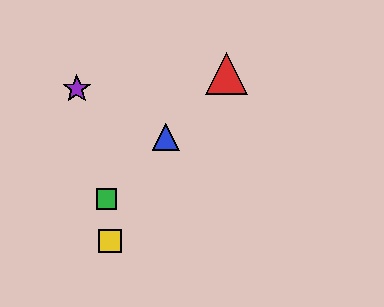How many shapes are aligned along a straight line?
3 shapes (the red triangle, the blue triangle, the green square) are aligned along a straight line.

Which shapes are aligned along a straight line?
The red triangle, the blue triangle, the green square are aligned along a straight line.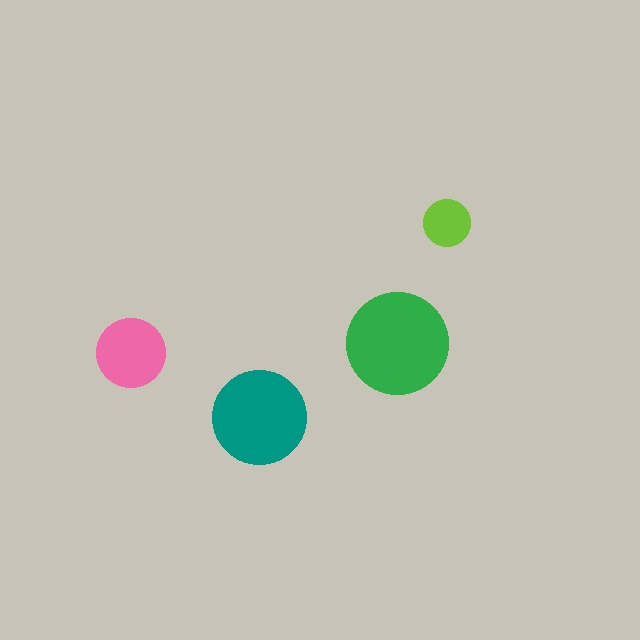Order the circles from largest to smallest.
the green one, the teal one, the pink one, the lime one.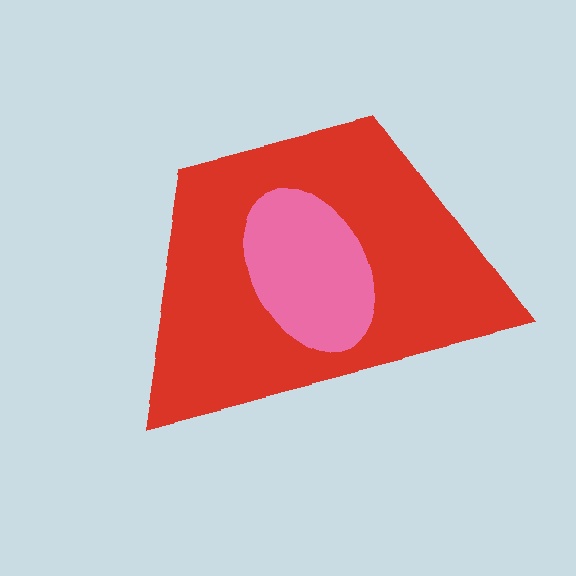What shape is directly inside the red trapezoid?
The pink ellipse.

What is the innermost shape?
The pink ellipse.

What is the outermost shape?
The red trapezoid.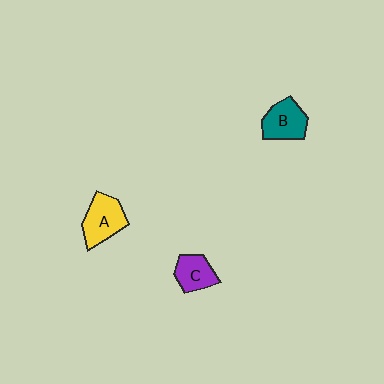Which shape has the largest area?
Shape A (yellow).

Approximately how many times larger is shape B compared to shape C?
Approximately 1.2 times.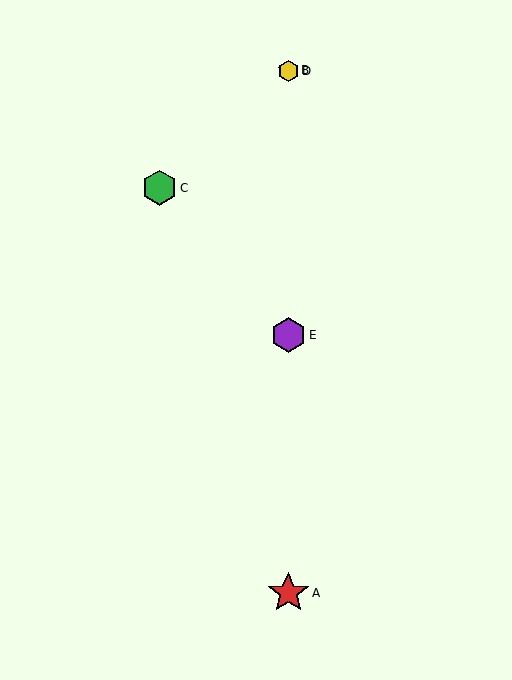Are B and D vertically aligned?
Yes, both are at x≈288.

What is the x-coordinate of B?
Object B is at x≈288.